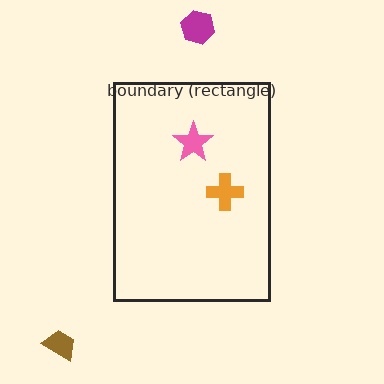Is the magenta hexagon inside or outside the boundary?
Outside.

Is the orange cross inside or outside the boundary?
Inside.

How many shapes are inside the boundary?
2 inside, 2 outside.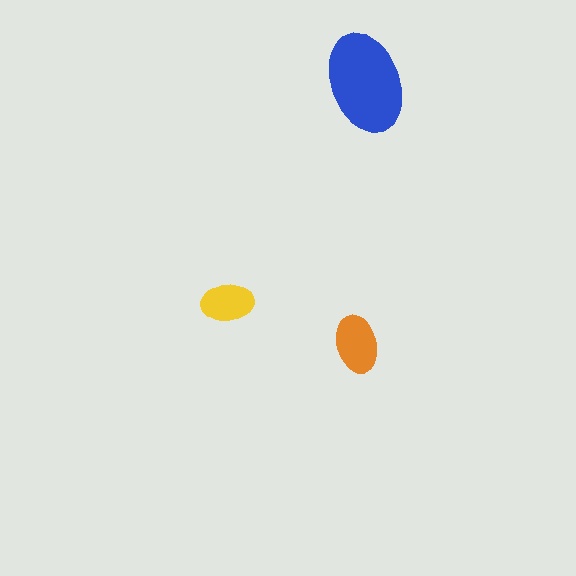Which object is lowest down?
The orange ellipse is bottommost.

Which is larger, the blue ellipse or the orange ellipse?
The blue one.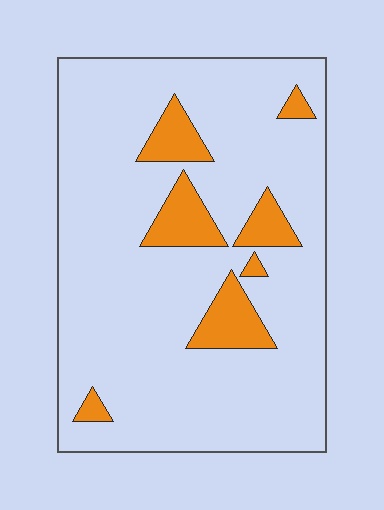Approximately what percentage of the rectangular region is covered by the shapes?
Approximately 15%.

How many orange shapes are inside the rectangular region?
7.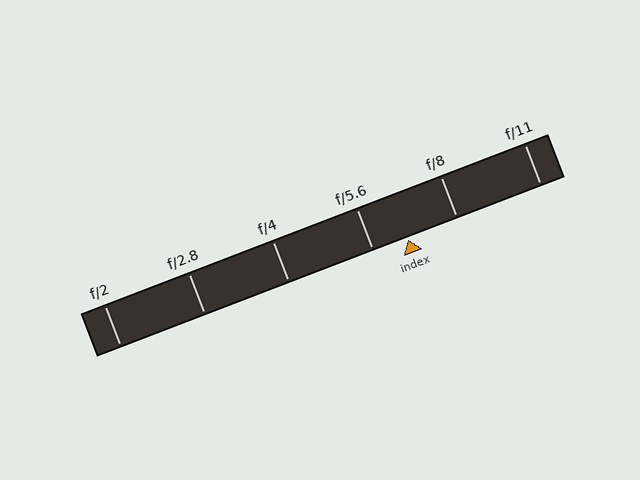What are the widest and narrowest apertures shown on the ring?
The widest aperture shown is f/2 and the narrowest is f/11.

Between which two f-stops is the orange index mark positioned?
The index mark is between f/5.6 and f/8.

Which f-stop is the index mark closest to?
The index mark is closest to f/5.6.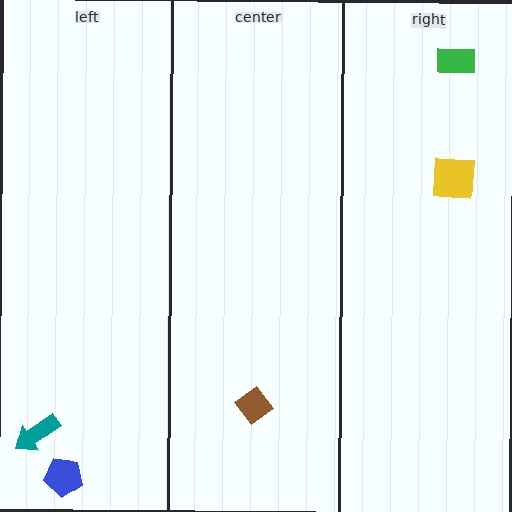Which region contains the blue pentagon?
The left region.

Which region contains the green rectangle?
The right region.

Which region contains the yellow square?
The right region.